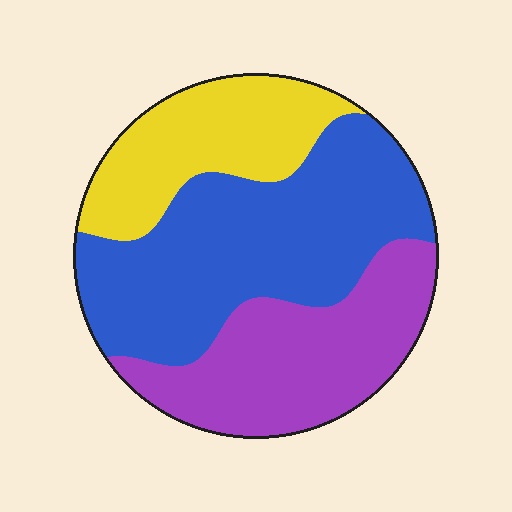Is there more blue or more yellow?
Blue.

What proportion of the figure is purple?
Purple covers around 30% of the figure.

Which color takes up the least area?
Yellow, at roughly 25%.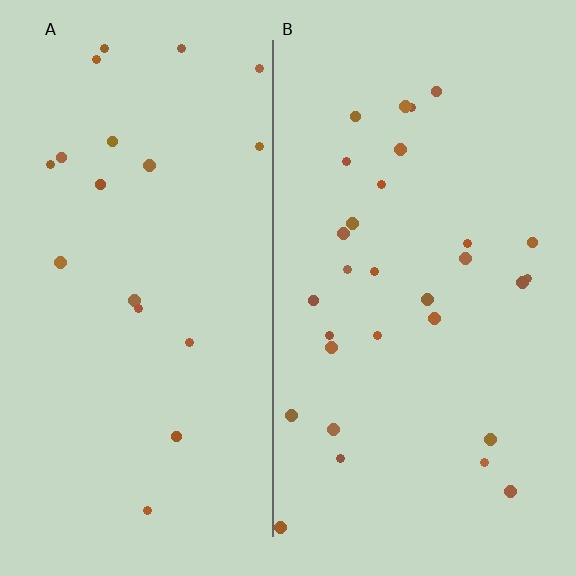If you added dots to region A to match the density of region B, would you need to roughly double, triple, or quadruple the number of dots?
Approximately double.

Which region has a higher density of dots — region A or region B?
B (the right).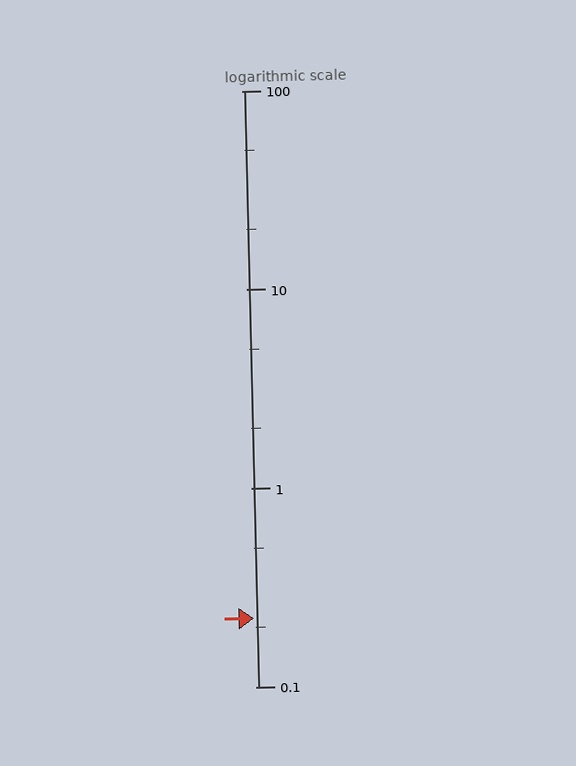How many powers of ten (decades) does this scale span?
The scale spans 3 decades, from 0.1 to 100.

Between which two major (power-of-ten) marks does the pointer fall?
The pointer is between 0.1 and 1.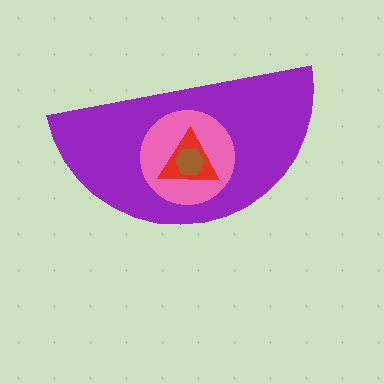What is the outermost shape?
The purple semicircle.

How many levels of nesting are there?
4.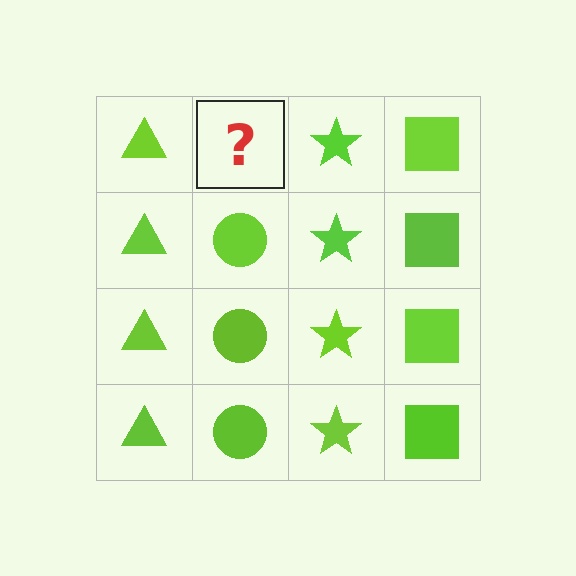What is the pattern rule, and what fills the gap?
The rule is that each column has a consistent shape. The gap should be filled with a lime circle.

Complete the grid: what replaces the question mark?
The question mark should be replaced with a lime circle.